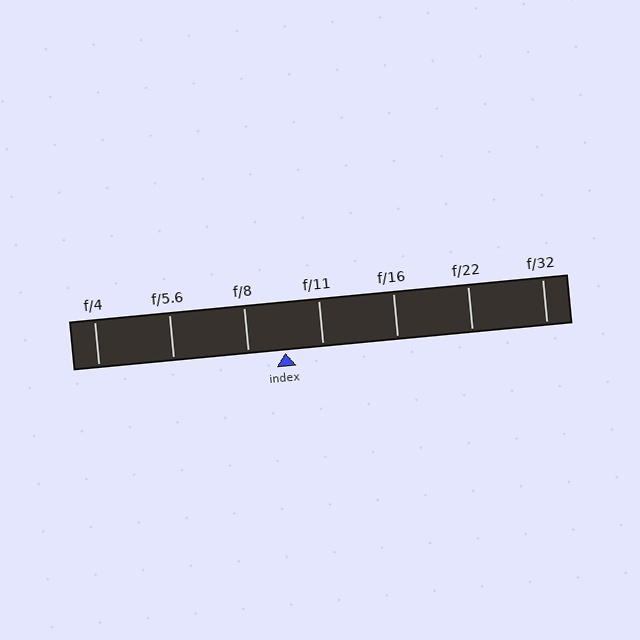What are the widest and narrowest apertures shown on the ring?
The widest aperture shown is f/4 and the narrowest is f/32.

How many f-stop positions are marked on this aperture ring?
There are 7 f-stop positions marked.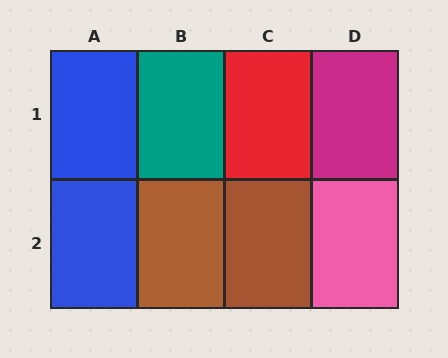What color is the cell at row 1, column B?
Teal.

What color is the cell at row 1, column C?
Red.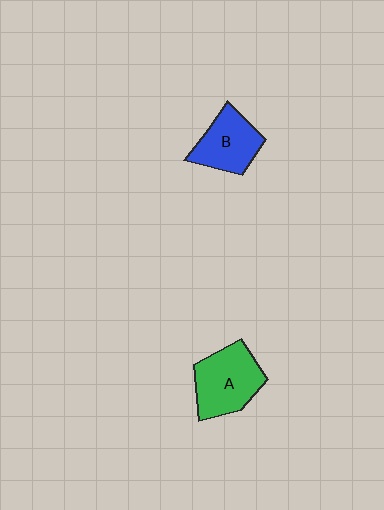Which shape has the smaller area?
Shape B (blue).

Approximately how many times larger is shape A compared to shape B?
Approximately 1.2 times.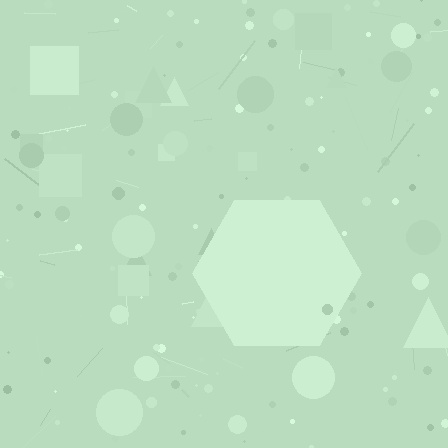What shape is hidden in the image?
A hexagon is hidden in the image.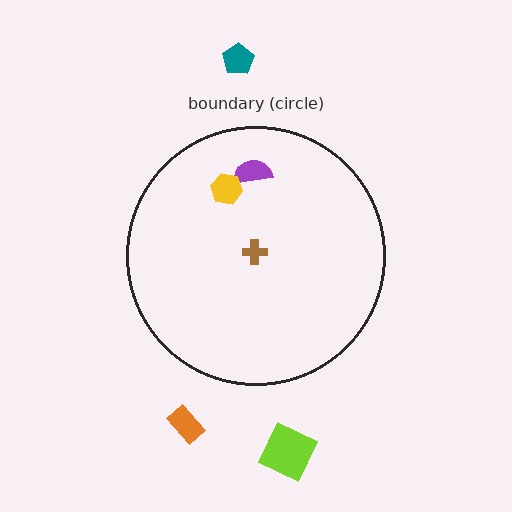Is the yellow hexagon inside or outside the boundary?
Inside.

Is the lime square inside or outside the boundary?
Outside.